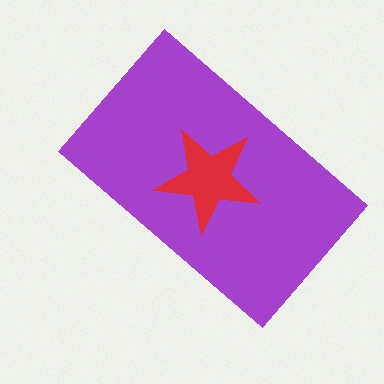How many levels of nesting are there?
2.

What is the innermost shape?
The red star.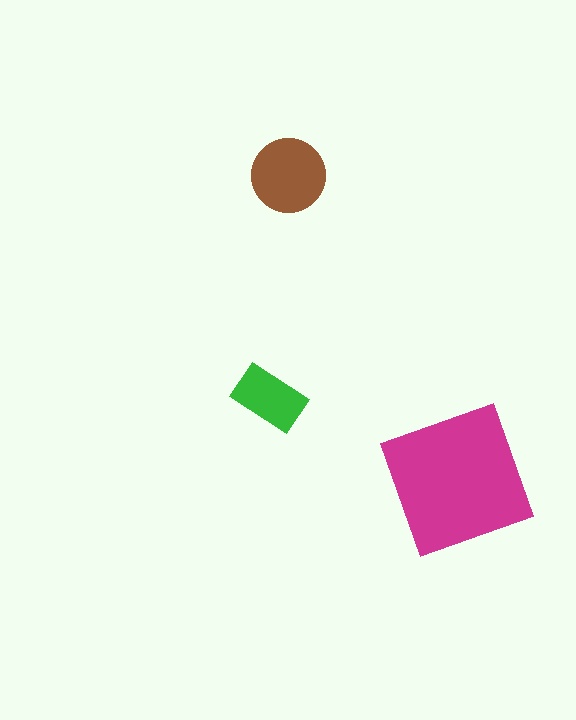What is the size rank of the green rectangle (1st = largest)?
3rd.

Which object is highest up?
The brown circle is topmost.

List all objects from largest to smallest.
The magenta square, the brown circle, the green rectangle.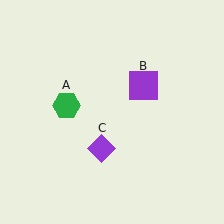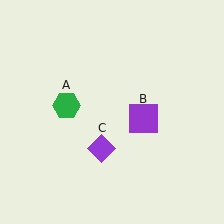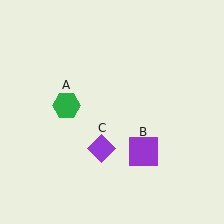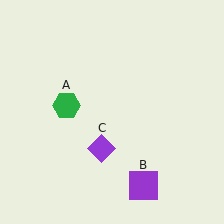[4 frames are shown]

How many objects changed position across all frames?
1 object changed position: purple square (object B).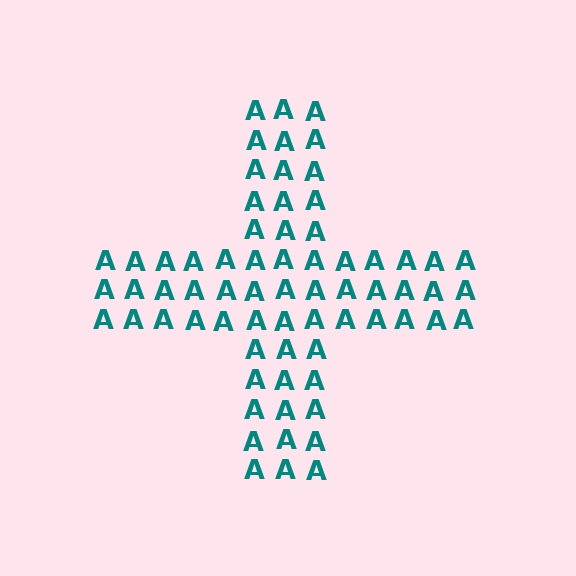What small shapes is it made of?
It is made of small letter A's.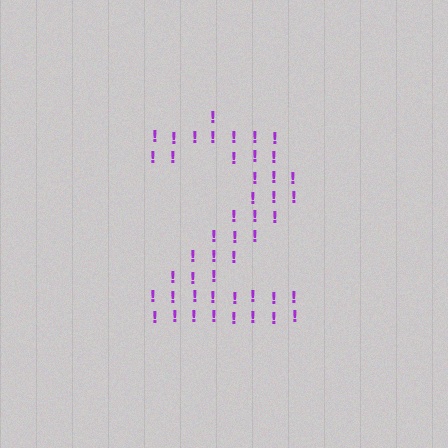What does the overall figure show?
The overall figure shows the digit 2.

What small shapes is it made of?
It is made of small exclamation marks.